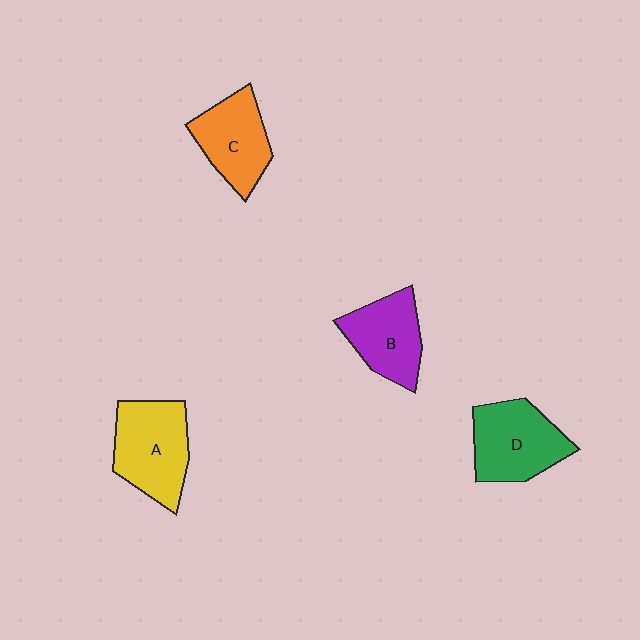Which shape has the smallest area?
Shape C (orange).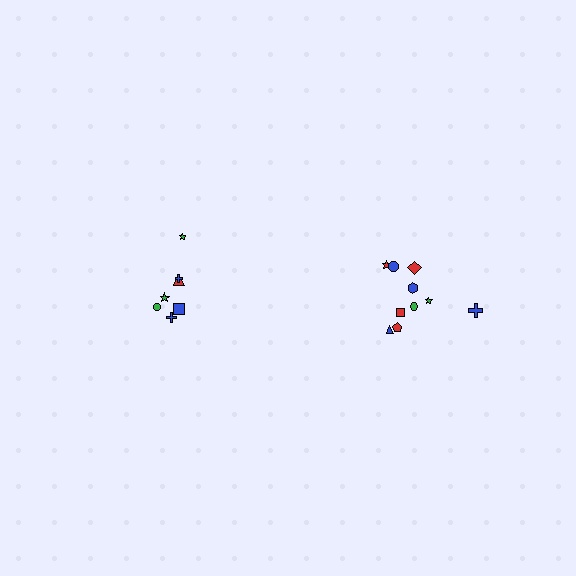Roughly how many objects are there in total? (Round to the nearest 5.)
Roughly 15 objects in total.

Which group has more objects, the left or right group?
The right group.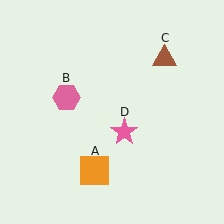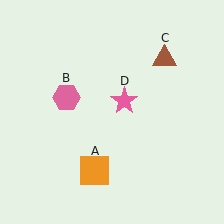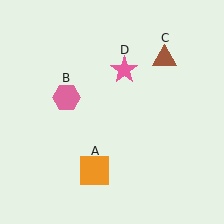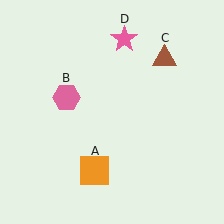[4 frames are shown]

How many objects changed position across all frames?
1 object changed position: pink star (object D).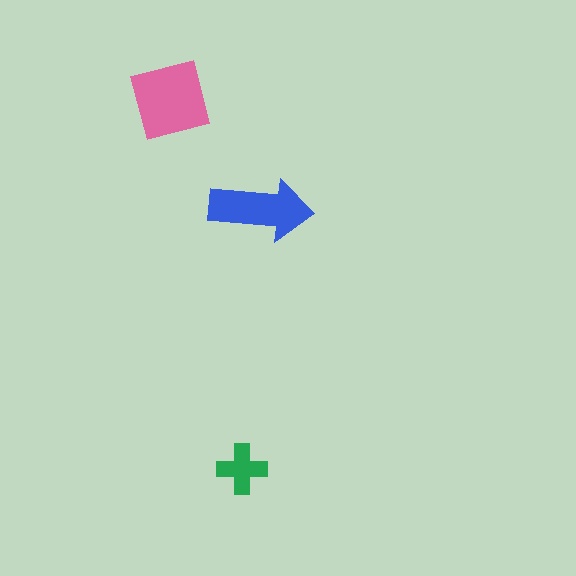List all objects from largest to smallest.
The pink square, the blue arrow, the green cross.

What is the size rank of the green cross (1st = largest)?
3rd.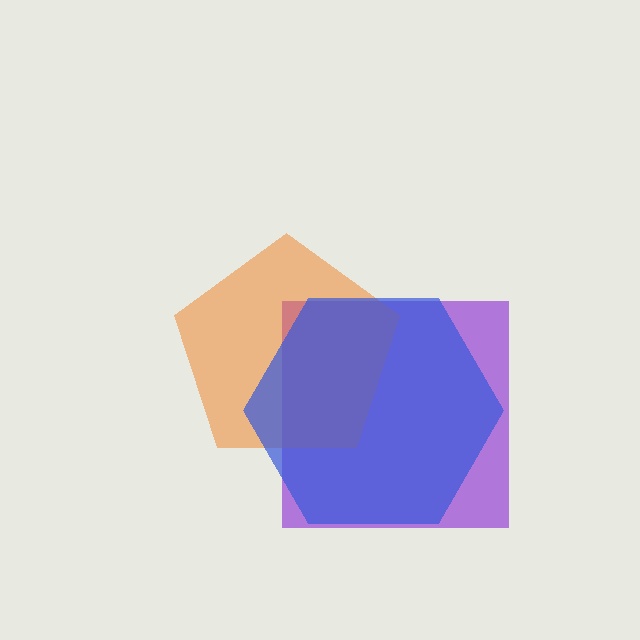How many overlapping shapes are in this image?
There are 3 overlapping shapes in the image.